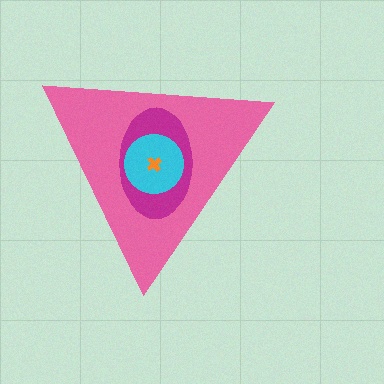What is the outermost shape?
The pink triangle.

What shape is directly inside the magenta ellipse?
The cyan circle.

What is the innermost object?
The orange cross.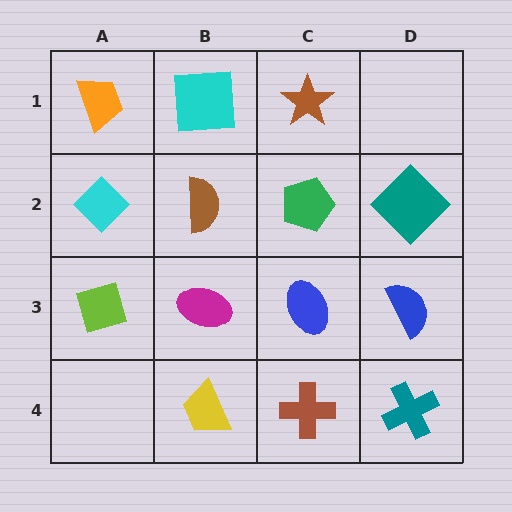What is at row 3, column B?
A magenta ellipse.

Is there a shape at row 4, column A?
No, that cell is empty.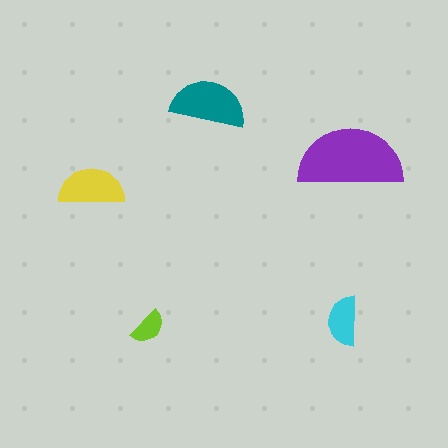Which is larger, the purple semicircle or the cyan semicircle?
The purple one.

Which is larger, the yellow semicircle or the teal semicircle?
The teal one.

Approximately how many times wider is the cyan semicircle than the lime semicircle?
About 1.5 times wider.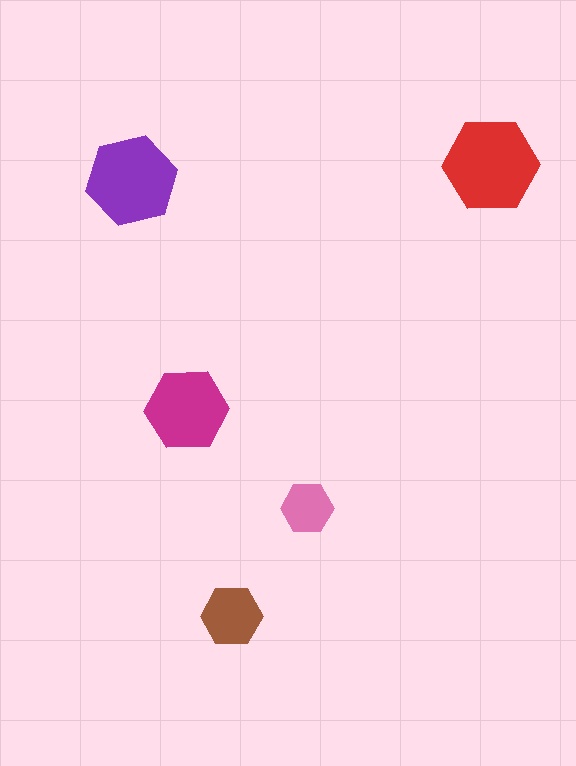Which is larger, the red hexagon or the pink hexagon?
The red one.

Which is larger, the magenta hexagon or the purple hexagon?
The purple one.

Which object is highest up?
The red hexagon is topmost.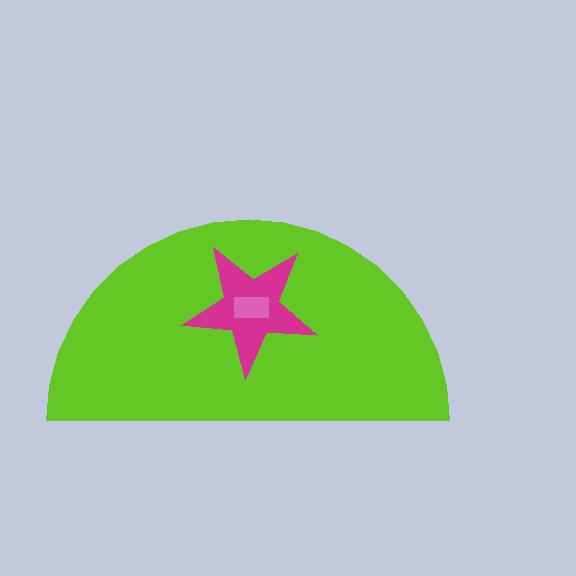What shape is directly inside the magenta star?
The pink rectangle.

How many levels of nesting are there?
3.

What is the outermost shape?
The lime semicircle.